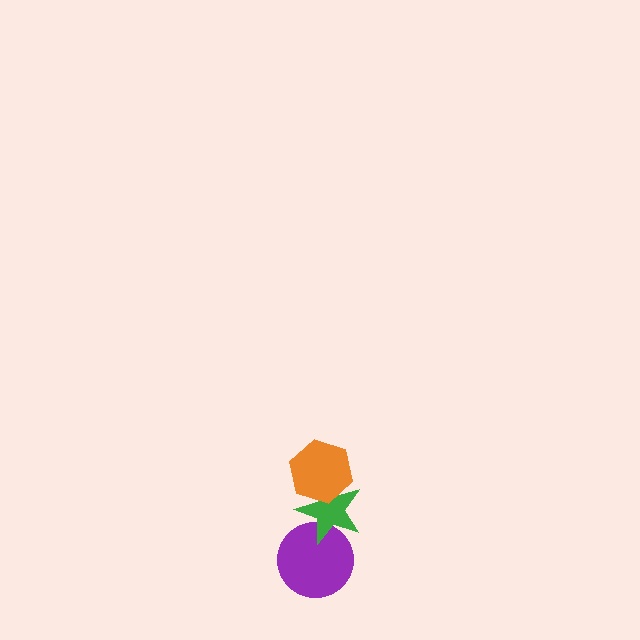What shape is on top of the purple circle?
The green star is on top of the purple circle.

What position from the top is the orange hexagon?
The orange hexagon is 1st from the top.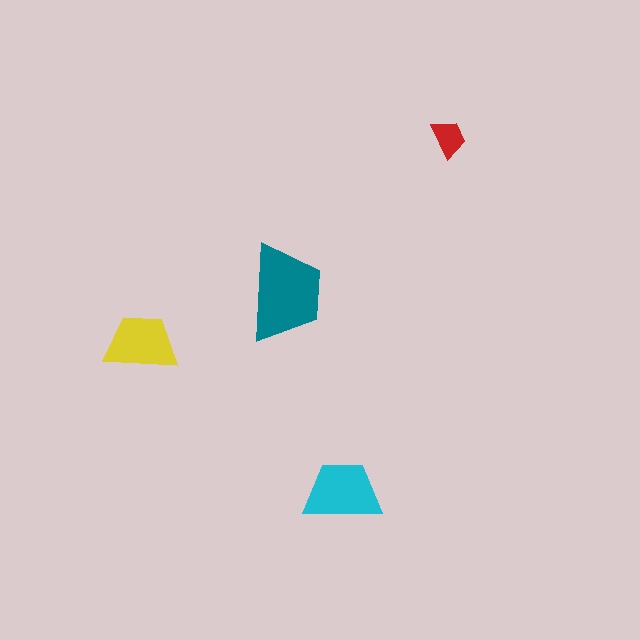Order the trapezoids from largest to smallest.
the teal one, the cyan one, the yellow one, the red one.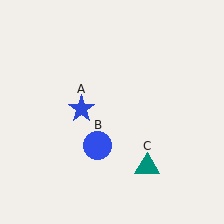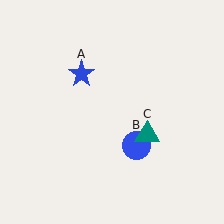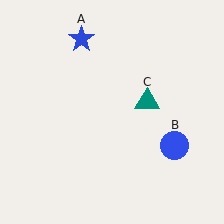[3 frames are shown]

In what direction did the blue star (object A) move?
The blue star (object A) moved up.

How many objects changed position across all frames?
3 objects changed position: blue star (object A), blue circle (object B), teal triangle (object C).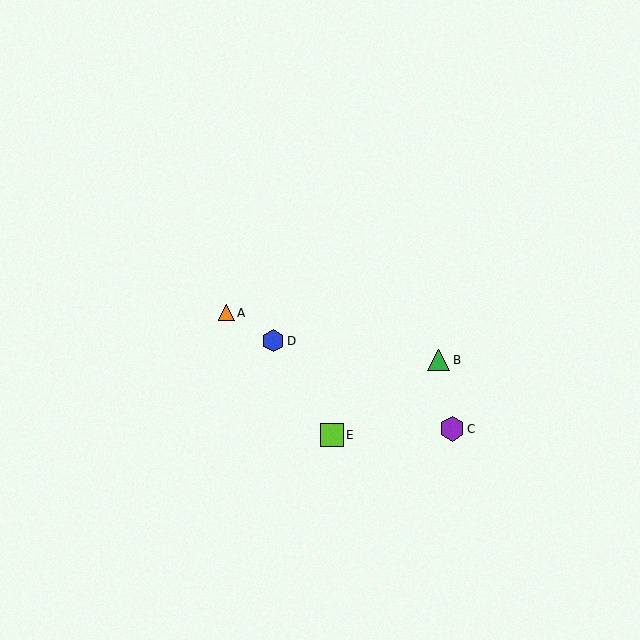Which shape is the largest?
The purple hexagon (labeled C) is the largest.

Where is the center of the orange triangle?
The center of the orange triangle is at (226, 313).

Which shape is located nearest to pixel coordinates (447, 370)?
The green triangle (labeled B) at (439, 360) is nearest to that location.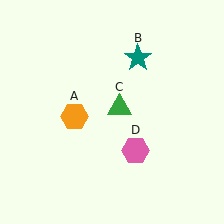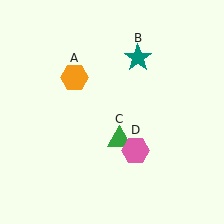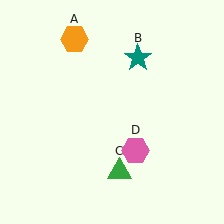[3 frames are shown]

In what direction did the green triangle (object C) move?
The green triangle (object C) moved down.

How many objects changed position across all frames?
2 objects changed position: orange hexagon (object A), green triangle (object C).